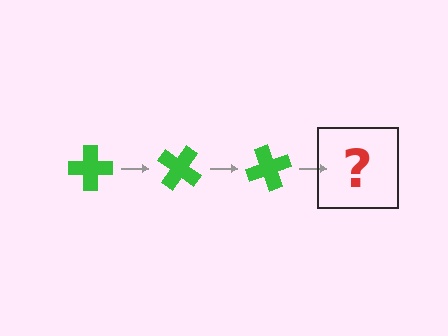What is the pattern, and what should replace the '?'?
The pattern is that the cross rotates 35 degrees each step. The '?' should be a green cross rotated 105 degrees.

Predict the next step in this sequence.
The next step is a green cross rotated 105 degrees.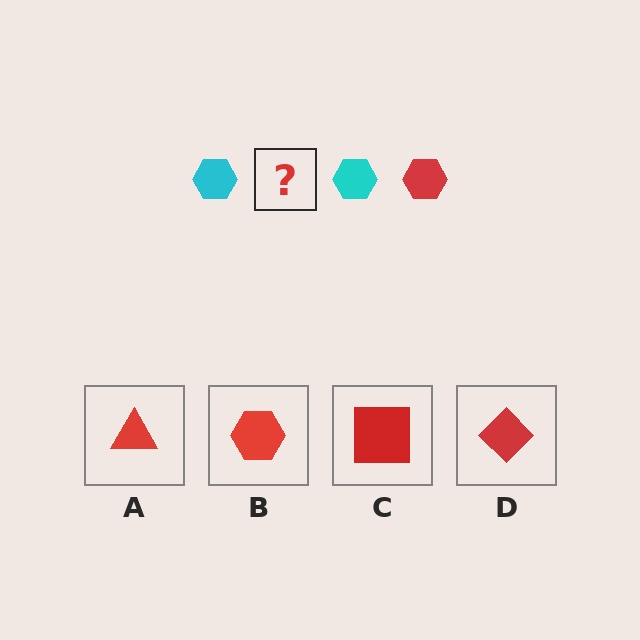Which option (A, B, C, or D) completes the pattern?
B.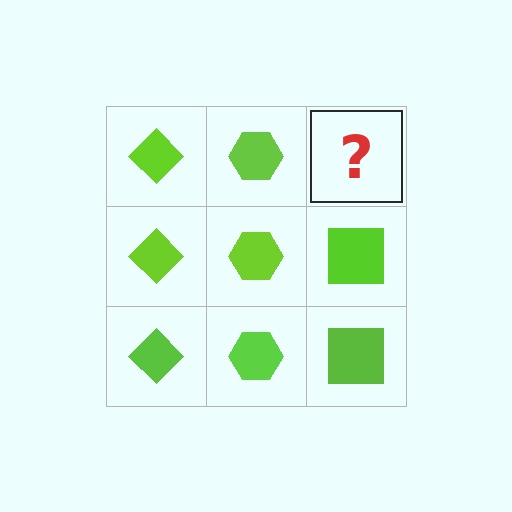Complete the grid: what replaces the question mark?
The question mark should be replaced with a lime square.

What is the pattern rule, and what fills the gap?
The rule is that each column has a consistent shape. The gap should be filled with a lime square.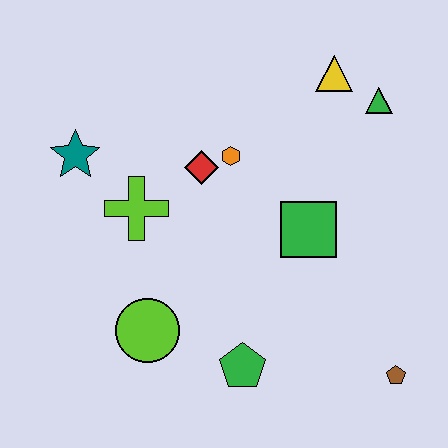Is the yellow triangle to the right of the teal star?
Yes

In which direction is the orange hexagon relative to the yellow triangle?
The orange hexagon is to the left of the yellow triangle.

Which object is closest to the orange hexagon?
The red diamond is closest to the orange hexagon.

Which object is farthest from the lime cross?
The brown pentagon is farthest from the lime cross.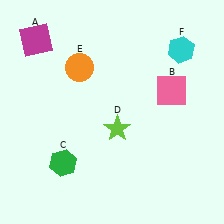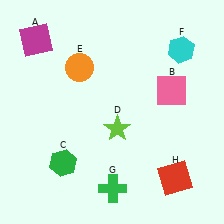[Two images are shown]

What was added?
A green cross (G), a red square (H) were added in Image 2.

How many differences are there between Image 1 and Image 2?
There are 2 differences between the two images.